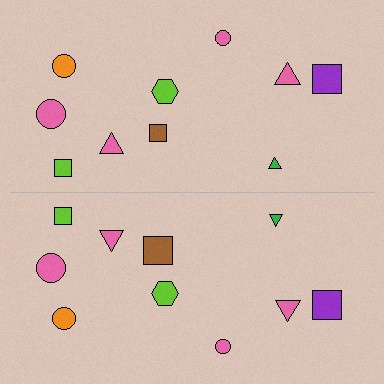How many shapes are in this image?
There are 20 shapes in this image.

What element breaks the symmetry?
The brown square on the bottom side has a different size than its mirror counterpart.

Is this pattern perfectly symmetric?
No, the pattern is not perfectly symmetric. The brown square on the bottom side has a different size than its mirror counterpart.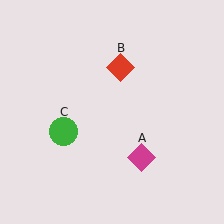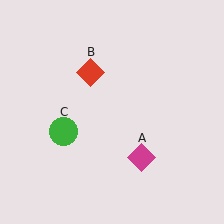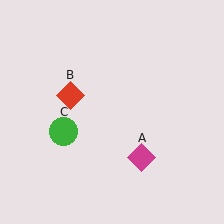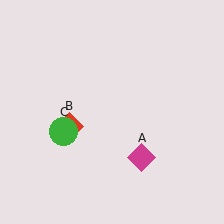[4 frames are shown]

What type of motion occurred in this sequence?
The red diamond (object B) rotated counterclockwise around the center of the scene.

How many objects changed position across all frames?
1 object changed position: red diamond (object B).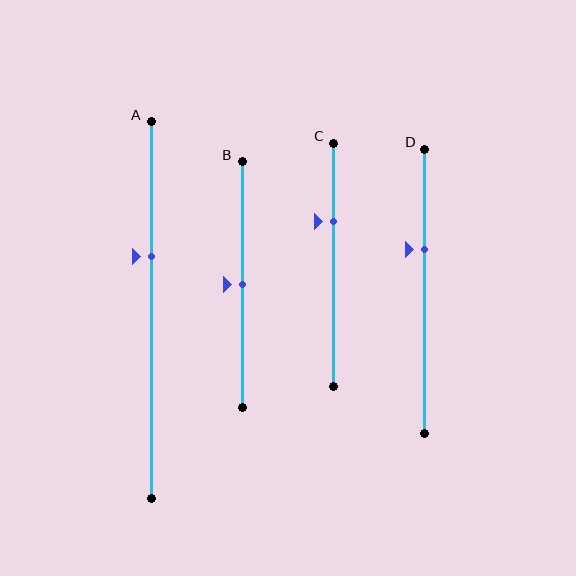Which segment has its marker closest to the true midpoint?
Segment B has its marker closest to the true midpoint.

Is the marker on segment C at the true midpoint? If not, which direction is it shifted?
No, the marker on segment C is shifted upward by about 18% of the segment length.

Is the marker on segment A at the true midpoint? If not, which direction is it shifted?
No, the marker on segment A is shifted upward by about 14% of the segment length.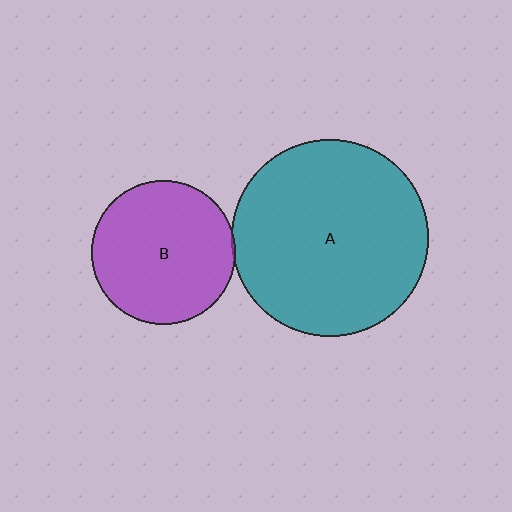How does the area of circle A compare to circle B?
Approximately 1.9 times.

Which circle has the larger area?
Circle A (teal).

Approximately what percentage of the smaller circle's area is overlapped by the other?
Approximately 5%.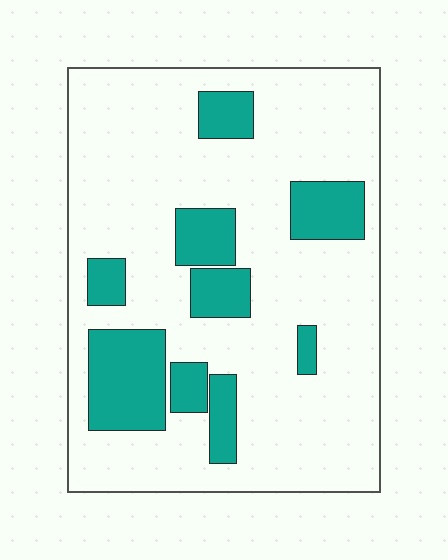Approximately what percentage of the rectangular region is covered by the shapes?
Approximately 20%.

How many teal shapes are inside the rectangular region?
9.